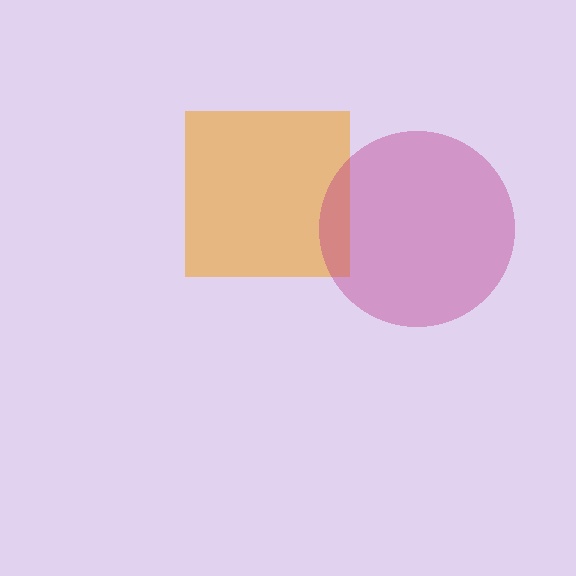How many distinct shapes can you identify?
There are 2 distinct shapes: an orange square, a magenta circle.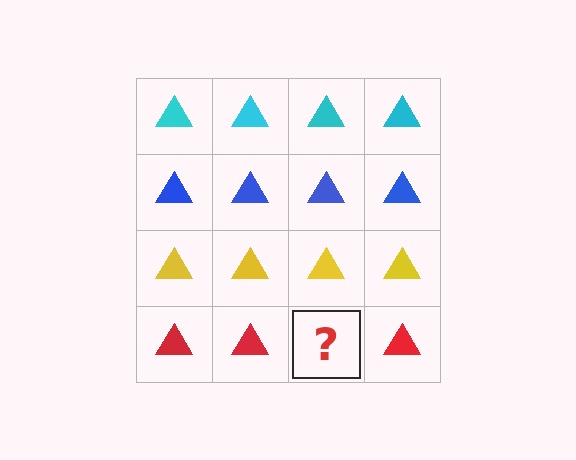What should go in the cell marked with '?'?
The missing cell should contain a red triangle.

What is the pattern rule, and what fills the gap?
The rule is that each row has a consistent color. The gap should be filled with a red triangle.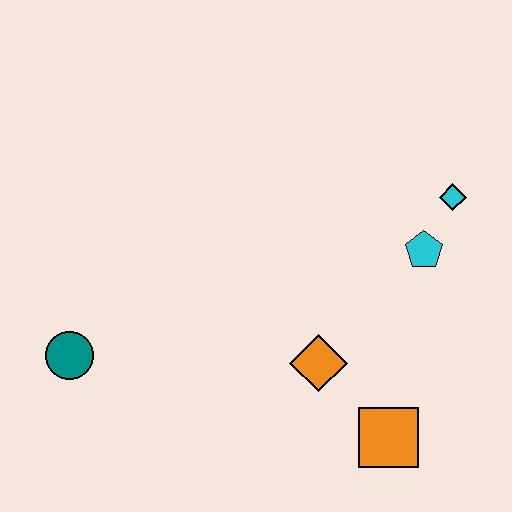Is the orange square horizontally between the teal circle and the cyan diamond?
Yes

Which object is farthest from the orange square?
The teal circle is farthest from the orange square.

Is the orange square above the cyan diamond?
No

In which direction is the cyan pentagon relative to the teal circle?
The cyan pentagon is to the right of the teal circle.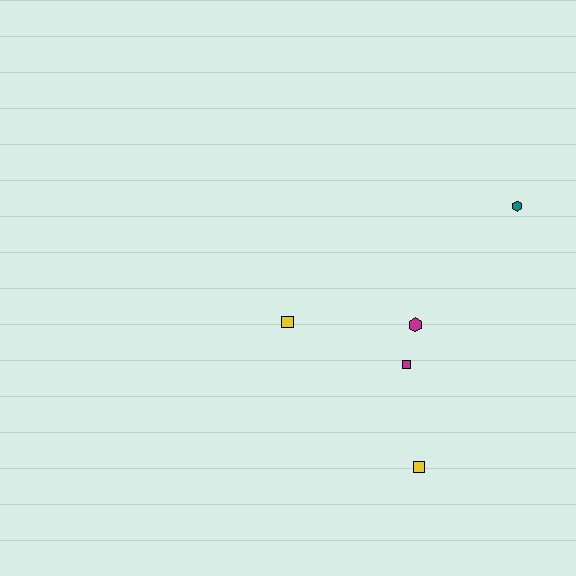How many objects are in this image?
There are 5 objects.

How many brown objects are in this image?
There are no brown objects.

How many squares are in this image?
There are 3 squares.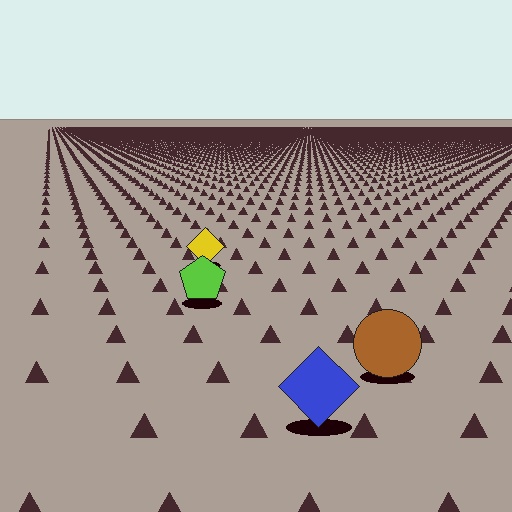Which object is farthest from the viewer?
The yellow diamond is farthest from the viewer. It appears smaller and the ground texture around it is denser.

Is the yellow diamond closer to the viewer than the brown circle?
No. The brown circle is closer — you can tell from the texture gradient: the ground texture is coarser near it.